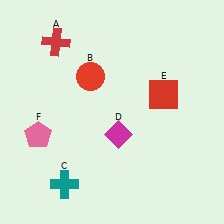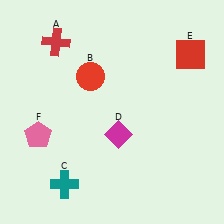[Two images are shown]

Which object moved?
The red square (E) moved up.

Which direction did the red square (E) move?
The red square (E) moved up.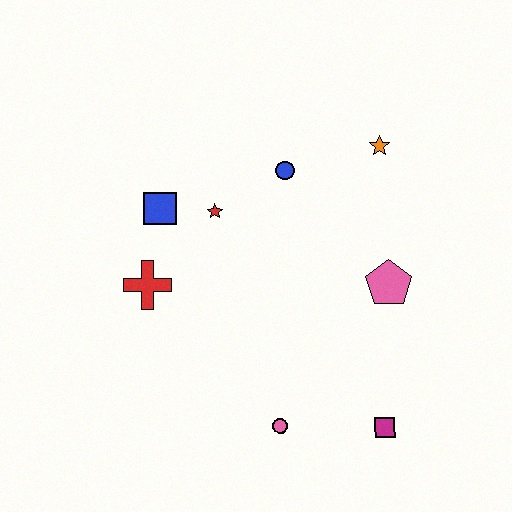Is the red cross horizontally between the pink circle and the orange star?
No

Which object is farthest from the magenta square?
The blue square is farthest from the magenta square.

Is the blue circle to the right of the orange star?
No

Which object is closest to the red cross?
The blue square is closest to the red cross.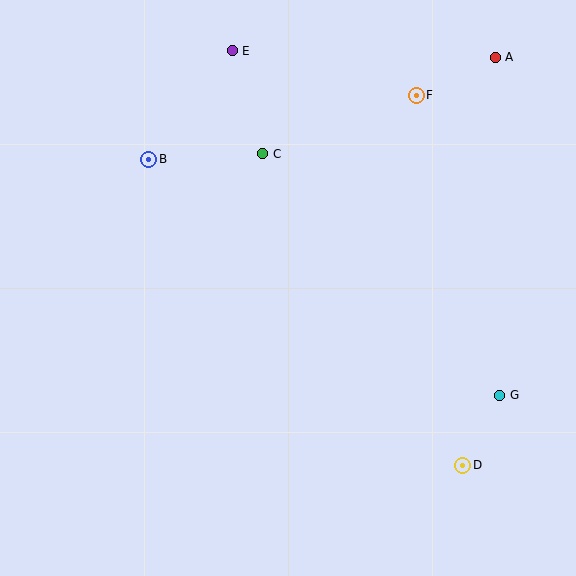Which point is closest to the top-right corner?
Point A is closest to the top-right corner.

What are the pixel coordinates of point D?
Point D is at (463, 465).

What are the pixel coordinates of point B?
Point B is at (149, 159).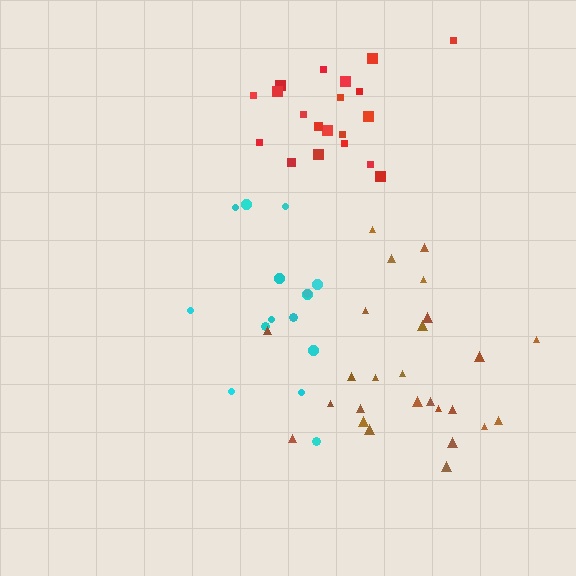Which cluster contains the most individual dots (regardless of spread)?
Brown (26).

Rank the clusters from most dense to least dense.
red, brown, cyan.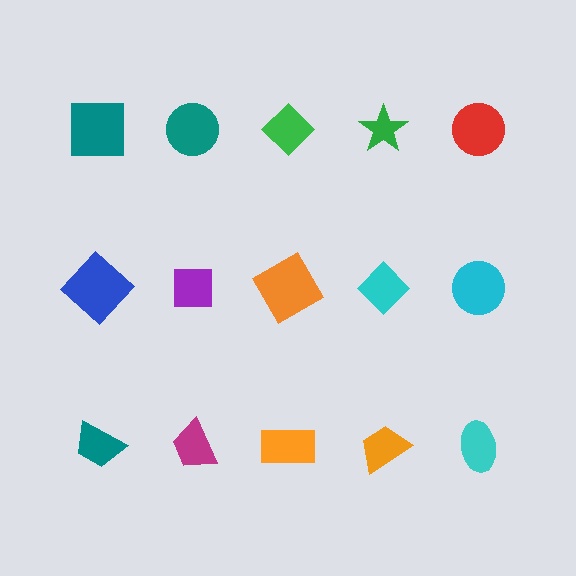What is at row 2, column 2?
A purple square.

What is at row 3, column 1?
A teal trapezoid.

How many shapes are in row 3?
5 shapes.